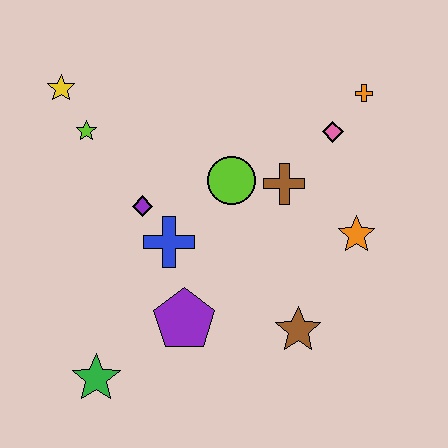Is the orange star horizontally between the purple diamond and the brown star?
No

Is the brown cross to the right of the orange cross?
No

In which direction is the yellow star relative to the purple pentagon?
The yellow star is above the purple pentagon.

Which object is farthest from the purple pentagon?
The orange cross is farthest from the purple pentagon.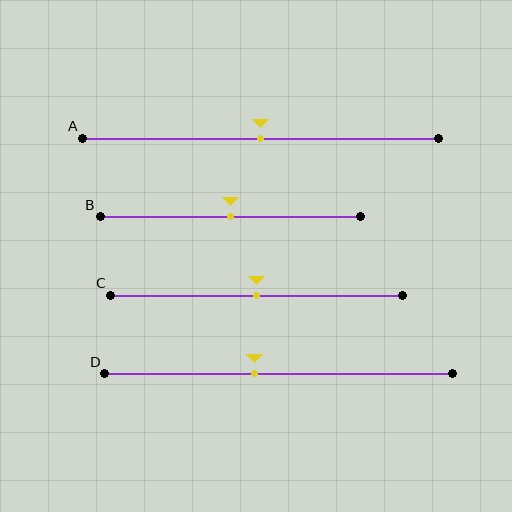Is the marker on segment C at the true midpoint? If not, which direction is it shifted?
Yes, the marker on segment C is at the true midpoint.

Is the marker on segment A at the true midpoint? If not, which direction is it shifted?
Yes, the marker on segment A is at the true midpoint.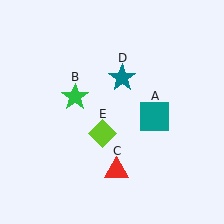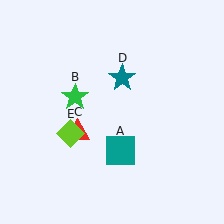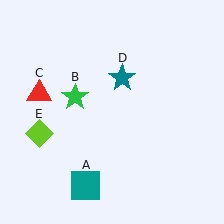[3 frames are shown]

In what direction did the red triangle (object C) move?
The red triangle (object C) moved up and to the left.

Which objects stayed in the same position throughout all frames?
Green star (object B) and teal star (object D) remained stationary.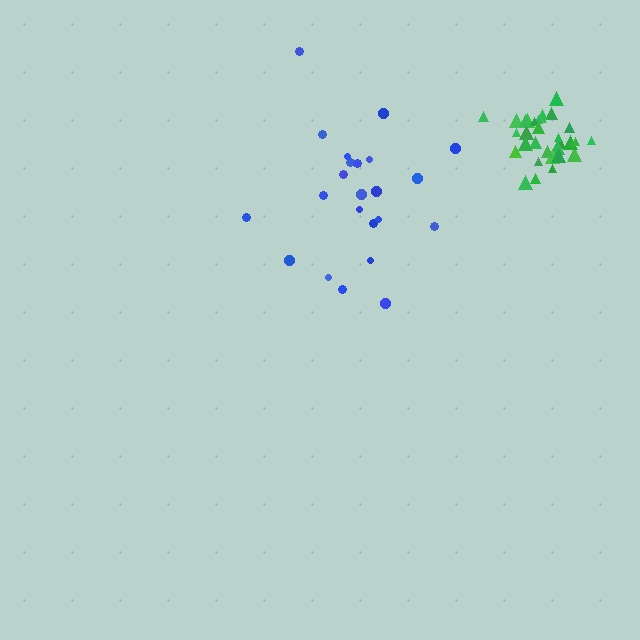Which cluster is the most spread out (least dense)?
Blue.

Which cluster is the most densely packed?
Green.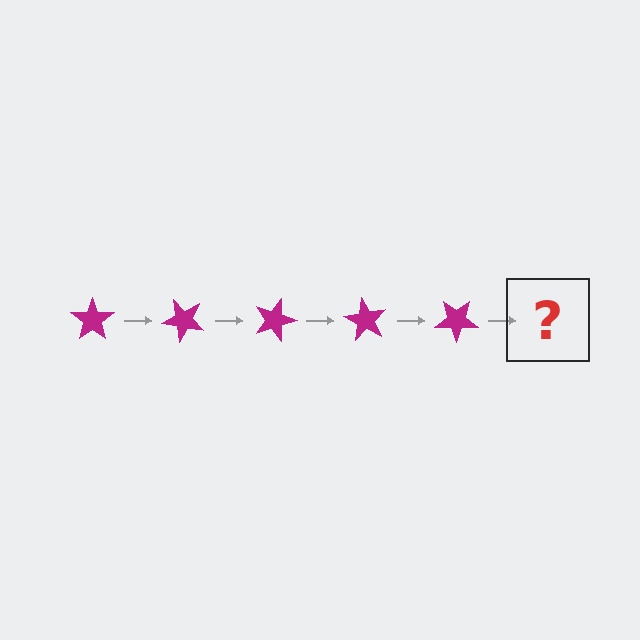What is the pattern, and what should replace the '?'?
The pattern is that the star rotates 45 degrees each step. The '?' should be a magenta star rotated 225 degrees.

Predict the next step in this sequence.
The next step is a magenta star rotated 225 degrees.